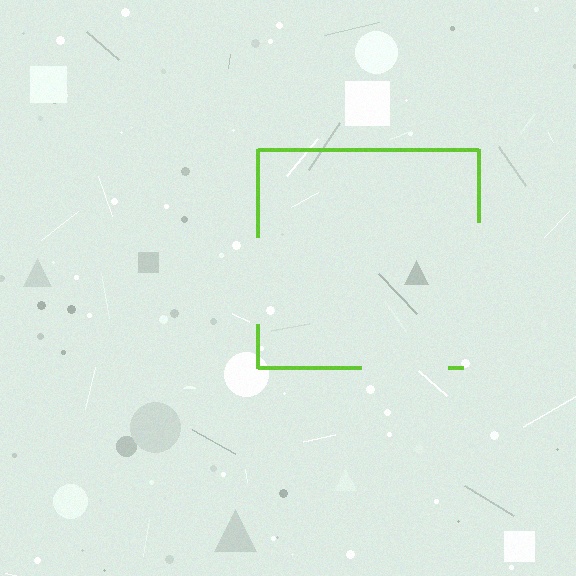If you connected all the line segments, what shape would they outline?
They would outline a square.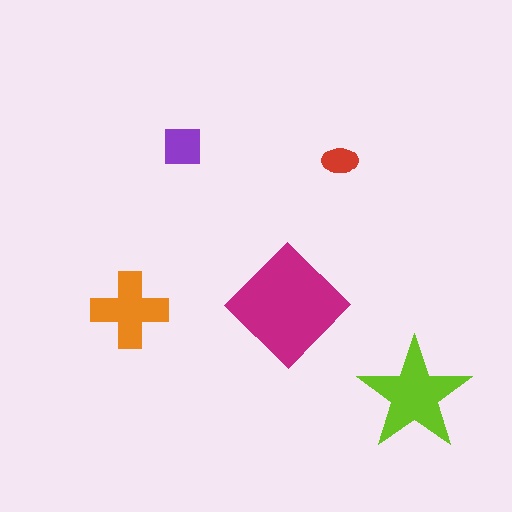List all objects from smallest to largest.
The red ellipse, the purple square, the orange cross, the lime star, the magenta diamond.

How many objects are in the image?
There are 5 objects in the image.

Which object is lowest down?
The lime star is bottommost.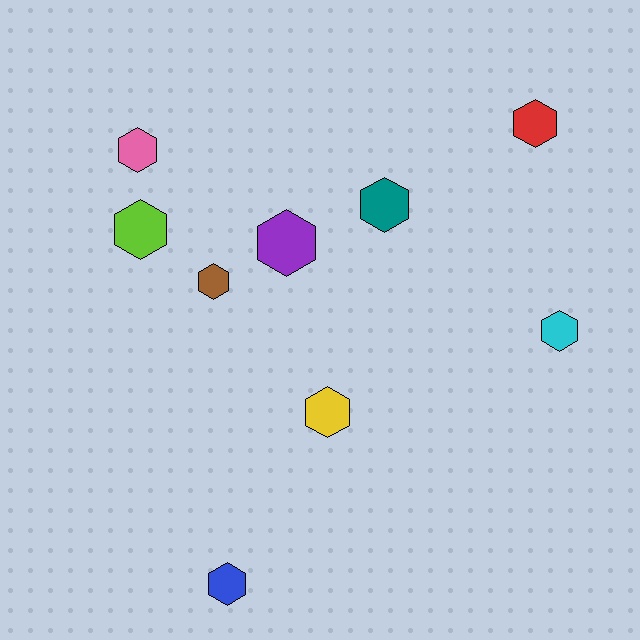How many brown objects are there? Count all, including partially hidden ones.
There is 1 brown object.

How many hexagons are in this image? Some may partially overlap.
There are 9 hexagons.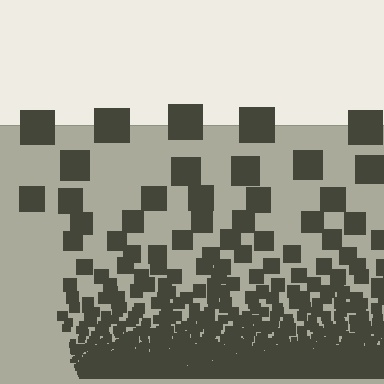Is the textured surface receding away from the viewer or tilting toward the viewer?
The surface appears to tilt toward the viewer. Texture elements get larger and sparser toward the top.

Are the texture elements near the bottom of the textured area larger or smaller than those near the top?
Smaller. The gradient is inverted — elements near the bottom are smaller and denser.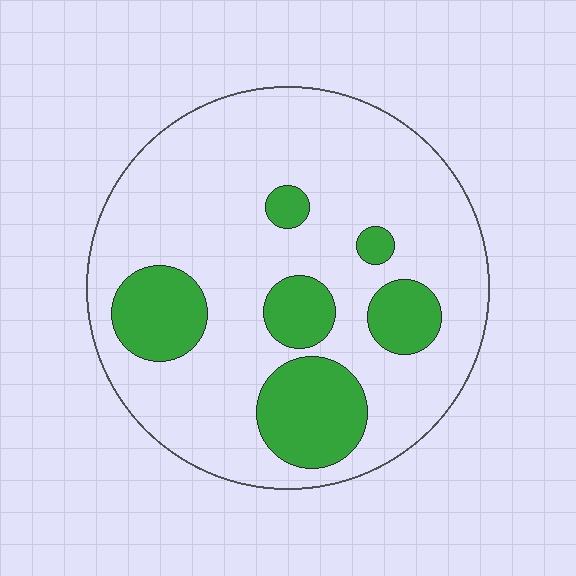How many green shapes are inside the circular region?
6.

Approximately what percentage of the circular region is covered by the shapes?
Approximately 20%.